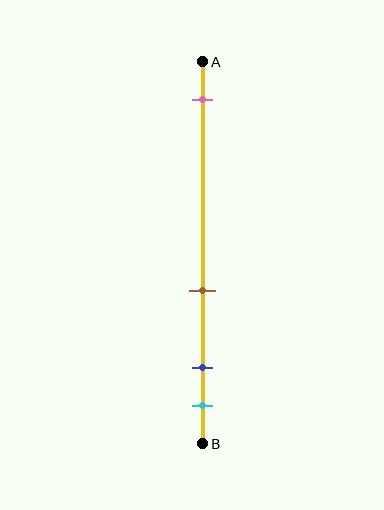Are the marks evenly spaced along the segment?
No, the marks are not evenly spaced.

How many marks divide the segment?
There are 4 marks dividing the segment.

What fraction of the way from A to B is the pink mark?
The pink mark is approximately 10% (0.1) of the way from A to B.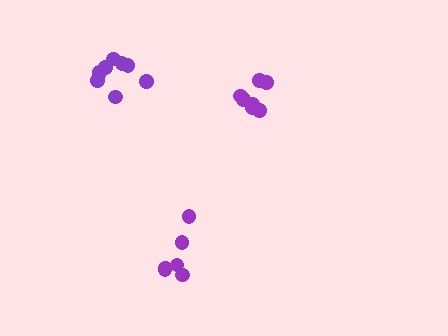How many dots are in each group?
Group 1: 7 dots, Group 2: 8 dots, Group 3: 6 dots (21 total).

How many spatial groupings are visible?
There are 3 spatial groupings.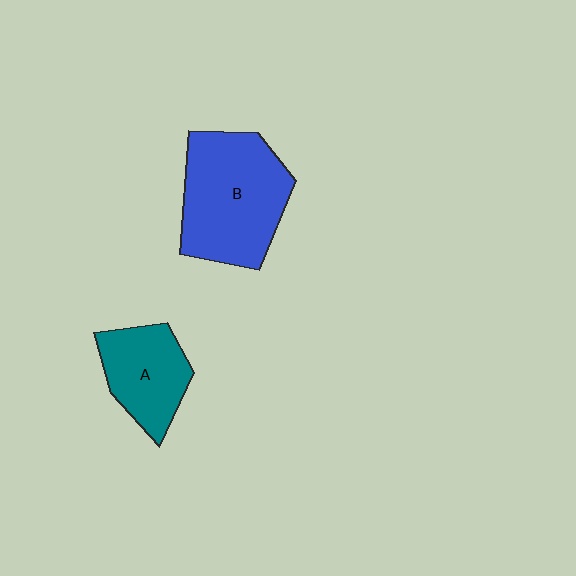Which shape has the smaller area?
Shape A (teal).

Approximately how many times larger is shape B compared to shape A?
Approximately 1.6 times.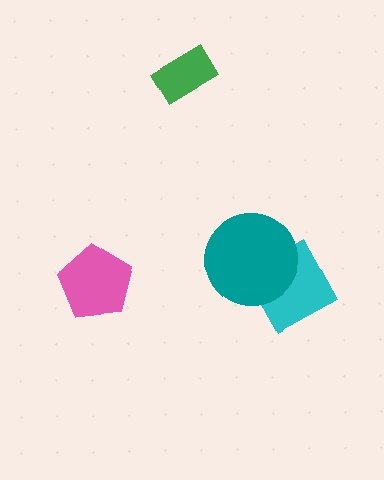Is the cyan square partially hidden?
Yes, it is partially covered by another shape.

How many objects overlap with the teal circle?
1 object overlaps with the teal circle.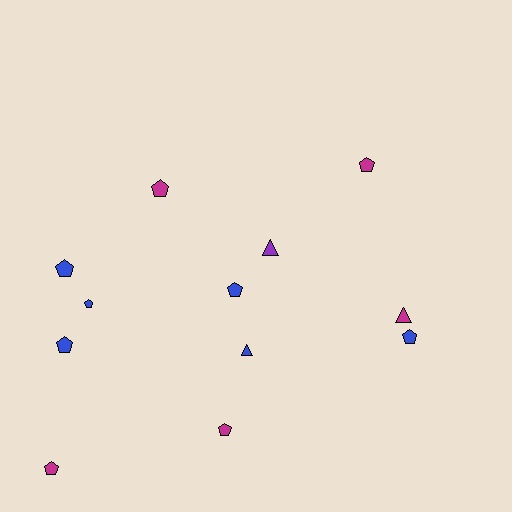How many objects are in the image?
There are 12 objects.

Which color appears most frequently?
Blue, with 6 objects.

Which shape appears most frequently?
Pentagon, with 9 objects.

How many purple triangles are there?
There is 1 purple triangle.